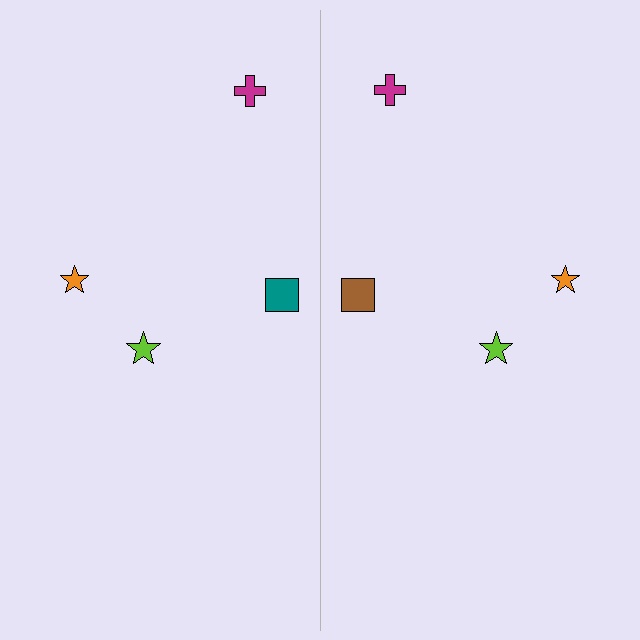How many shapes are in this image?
There are 8 shapes in this image.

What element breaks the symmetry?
The brown square on the right side breaks the symmetry — its mirror counterpart is teal.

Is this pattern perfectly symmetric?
No, the pattern is not perfectly symmetric. The brown square on the right side breaks the symmetry — its mirror counterpart is teal.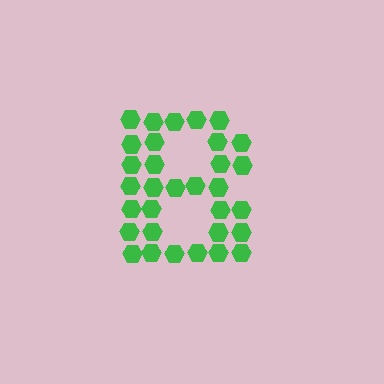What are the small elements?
The small elements are hexagons.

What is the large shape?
The large shape is the letter B.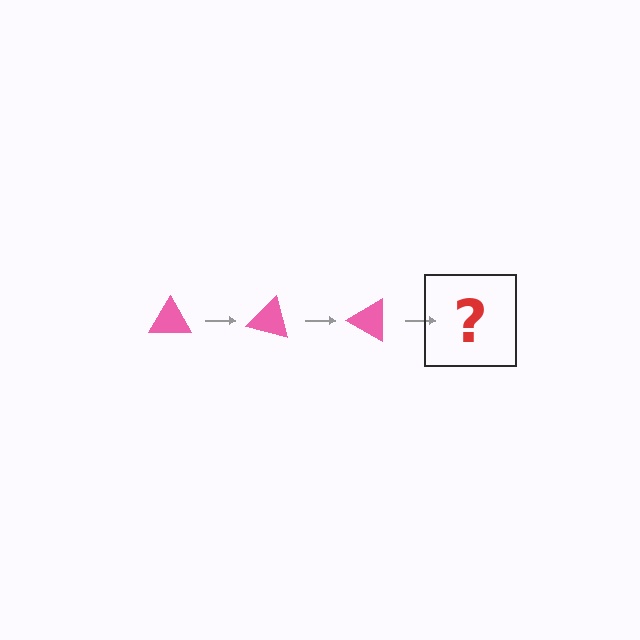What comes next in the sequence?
The next element should be a pink triangle rotated 45 degrees.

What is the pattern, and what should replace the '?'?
The pattern is that the triangle rotates 15 degrees each step. The '?' should be a pink triangle rotated 45 degrees.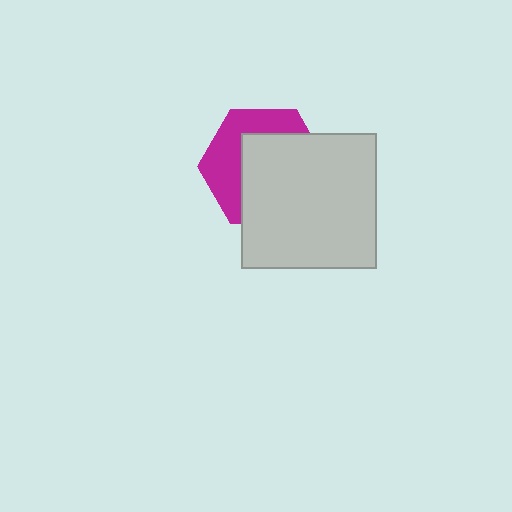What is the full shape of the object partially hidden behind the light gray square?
The partially hidden object is a magenta hexagon.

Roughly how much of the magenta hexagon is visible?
A small part of it is visible (roughly 41%).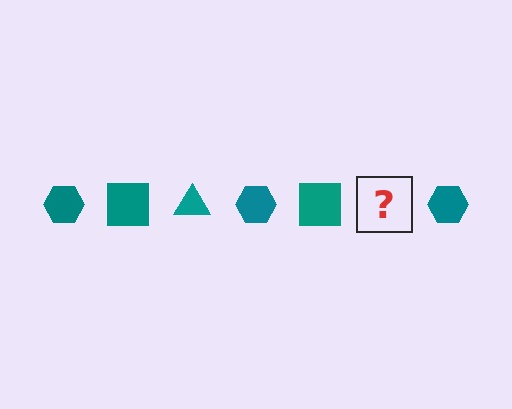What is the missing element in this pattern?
The missing element is a teal triangle.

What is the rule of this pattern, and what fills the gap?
The rule is that the pattern cycles through hexagon, square, triangle shapes in teal. The gap should be filled with a teal triangle.